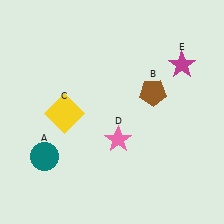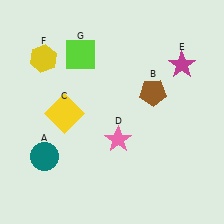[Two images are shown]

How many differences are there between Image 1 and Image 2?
There are 2 differences between the two images.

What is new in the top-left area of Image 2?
A lime square (G) was added in the top-left area of Image 2.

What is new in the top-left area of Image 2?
A yellow hexagon (F) was added in the top-left area of Image 2.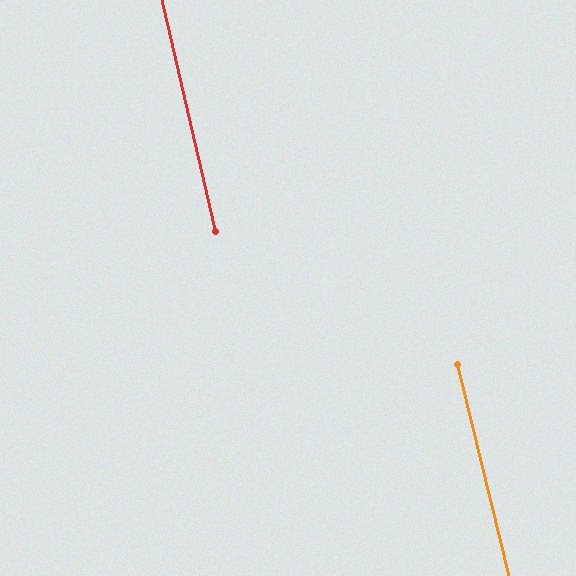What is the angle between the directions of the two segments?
Approximately 1 degree.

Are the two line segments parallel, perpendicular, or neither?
Parallel — their directions differ by only 0.6°.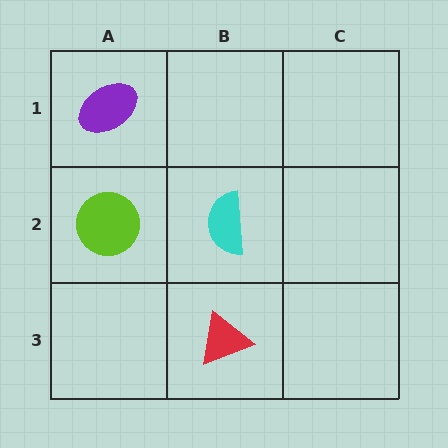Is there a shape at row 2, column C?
No, that cell is empty.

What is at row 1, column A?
A purple ellipse.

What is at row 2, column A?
A lime circle.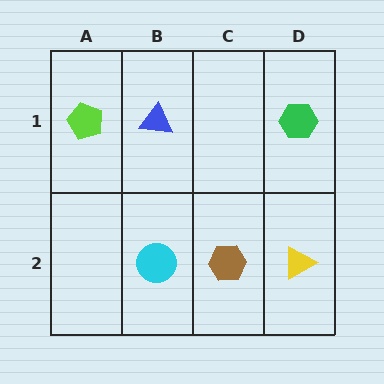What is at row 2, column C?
A brown hexagon.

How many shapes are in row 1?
3 shapes.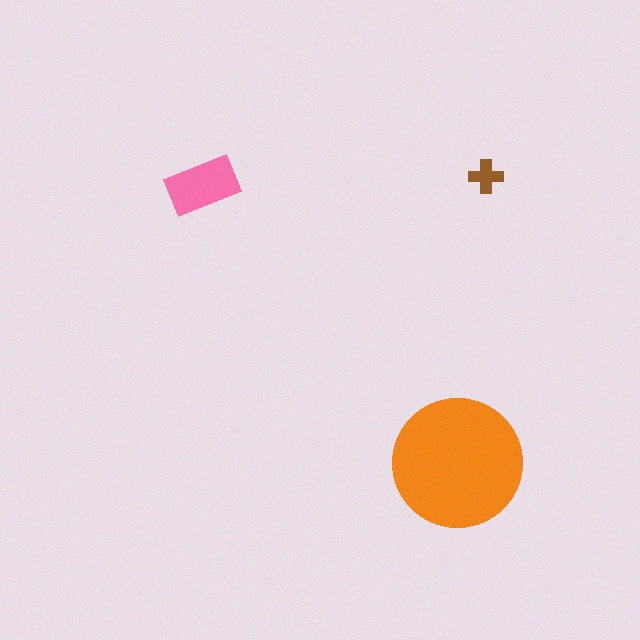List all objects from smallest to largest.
The brown cross, the pink rectangle, the orange circle.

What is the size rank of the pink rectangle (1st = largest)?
2nd.